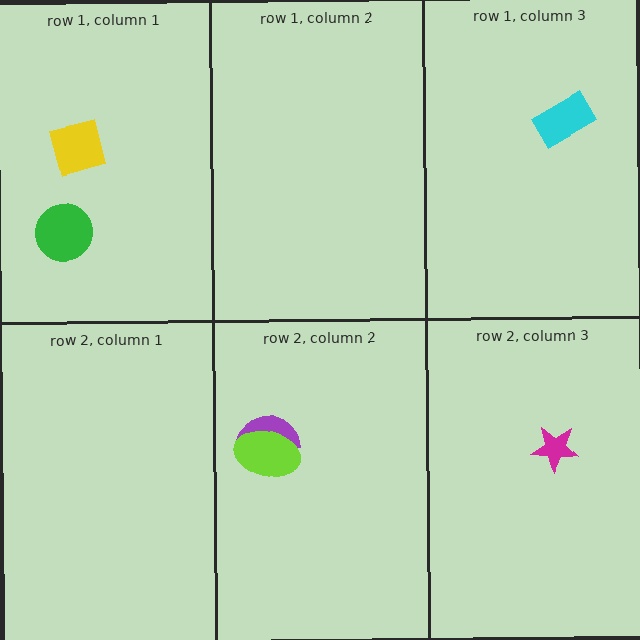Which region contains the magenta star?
The row 2, column 3 region.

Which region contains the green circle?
The row 1, column 1 region.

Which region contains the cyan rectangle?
The row 1, column 3 region.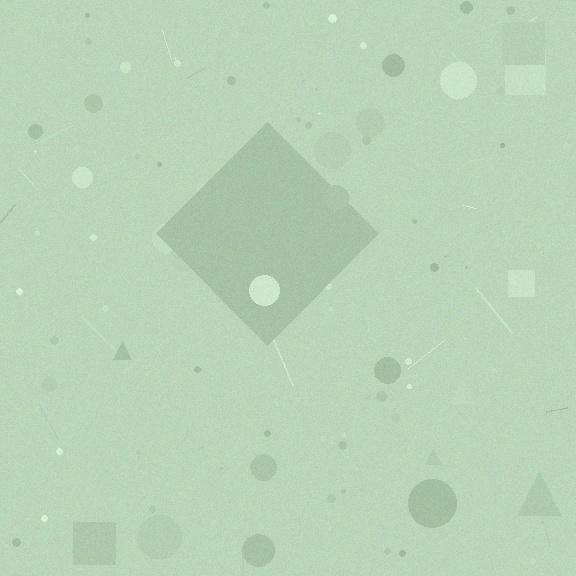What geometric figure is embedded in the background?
A diamond is embedded in the background.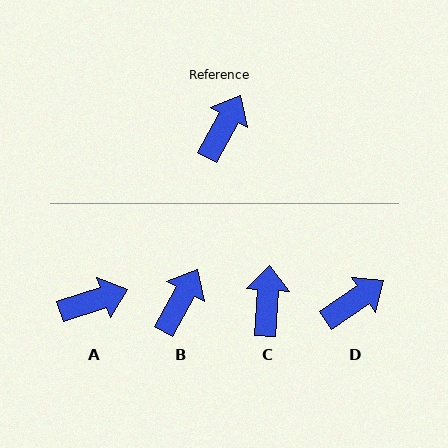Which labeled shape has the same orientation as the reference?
B.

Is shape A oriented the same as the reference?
No, it is off by about 43 degrees.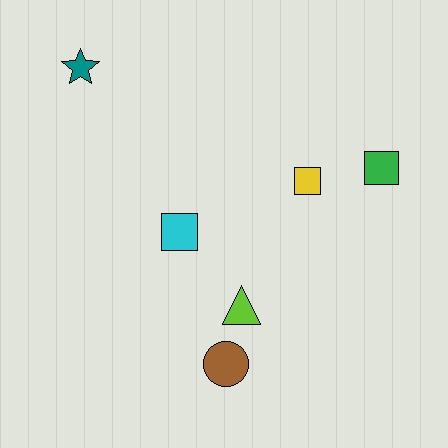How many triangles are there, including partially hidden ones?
There is 1 triangle.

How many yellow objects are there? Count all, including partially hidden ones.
There is 1 yellow object.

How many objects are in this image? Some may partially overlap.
There are 6 objects.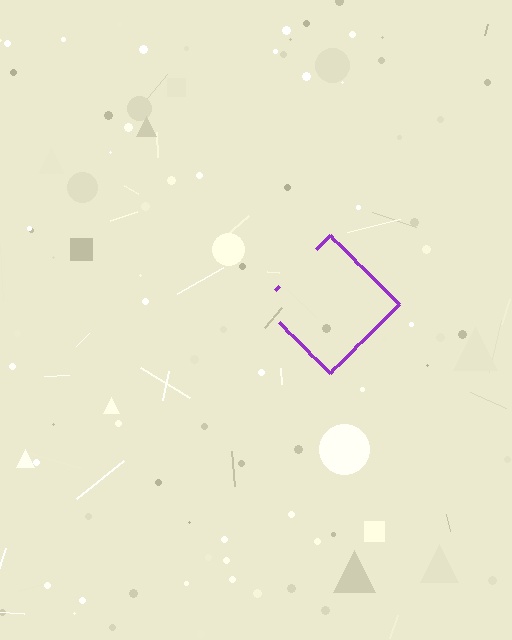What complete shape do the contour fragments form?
The contour fragments form a diamond.